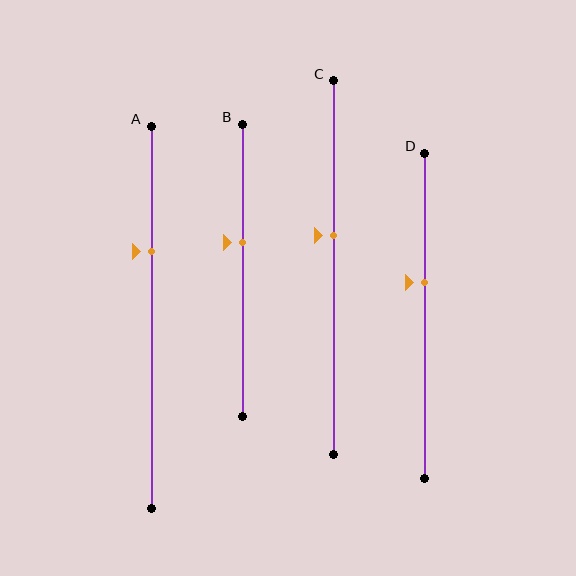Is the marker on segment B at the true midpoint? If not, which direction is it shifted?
No, the marker on segment B is shifted upward by about 9% of the segment length.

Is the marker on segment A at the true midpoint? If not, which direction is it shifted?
No, the marker on segment A is shifted upward by about 17% of the segment length.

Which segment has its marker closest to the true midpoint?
Segment C has its marker closest to the true midpoint.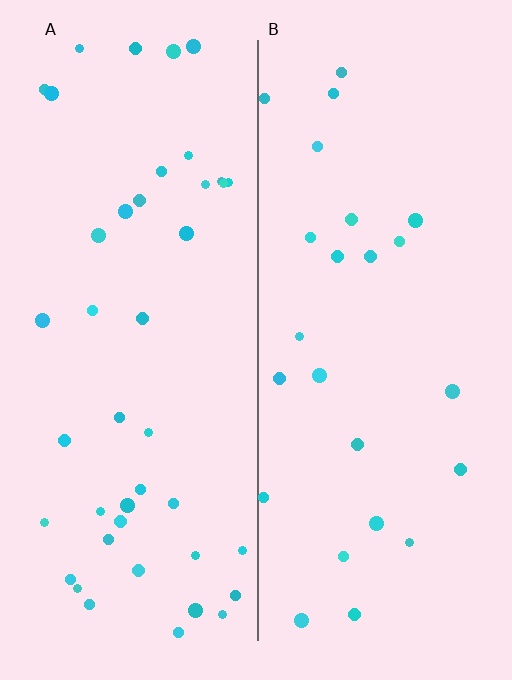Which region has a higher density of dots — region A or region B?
A (the left).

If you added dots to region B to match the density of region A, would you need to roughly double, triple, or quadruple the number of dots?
Approximately double.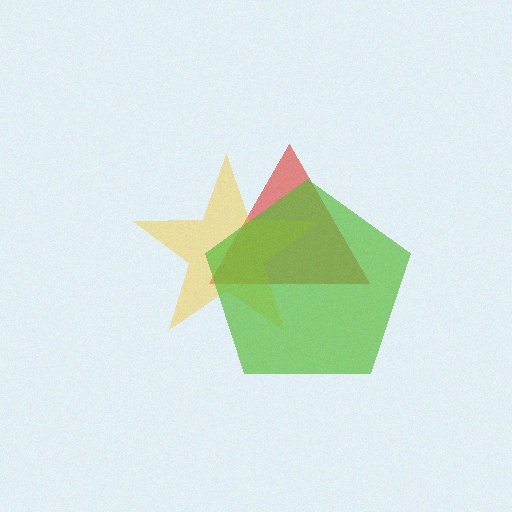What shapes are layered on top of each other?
The layered shapes are: a red triangle, a yellow star, a lime pentagon.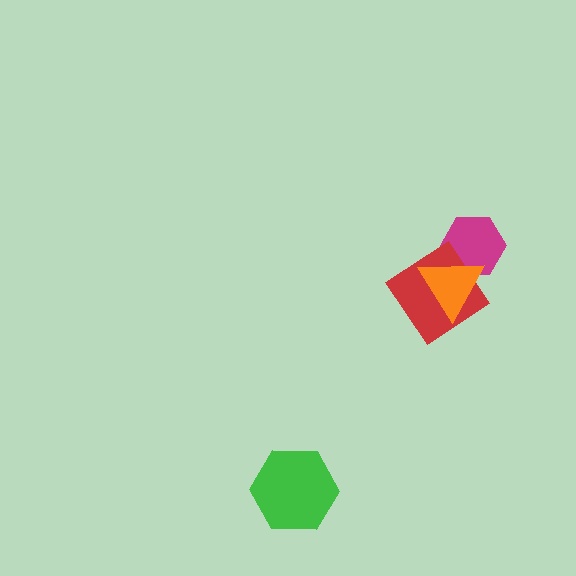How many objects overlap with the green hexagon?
0 objects overlap with the green hexagon.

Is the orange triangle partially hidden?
No, no other shape covers it.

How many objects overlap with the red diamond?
2 objects overlap with the red diamond.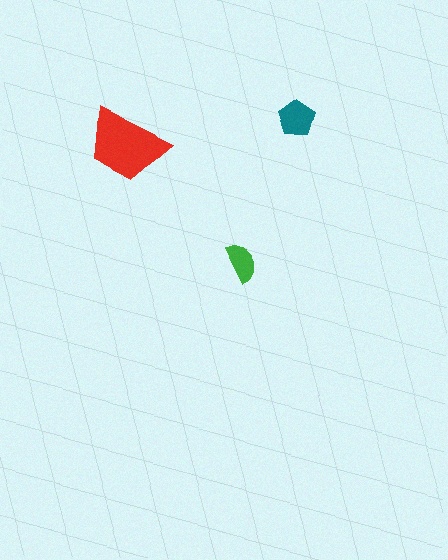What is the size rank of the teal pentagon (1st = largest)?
2nd.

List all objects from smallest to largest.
The green semicircle, the teal pentagon, the red trapezoid.